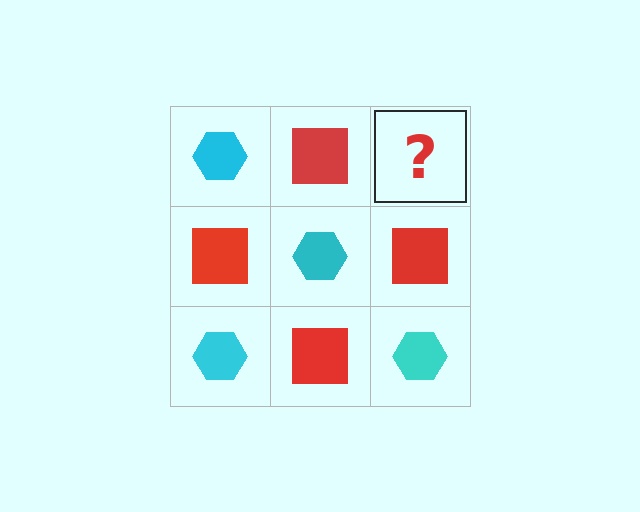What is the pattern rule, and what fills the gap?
The rule is that it alternates cyan hexagon and red square in a checkerboard pattern. The gap should be filled with a cyan hexagon.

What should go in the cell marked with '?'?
The missing cell should contain a cyan hexagon.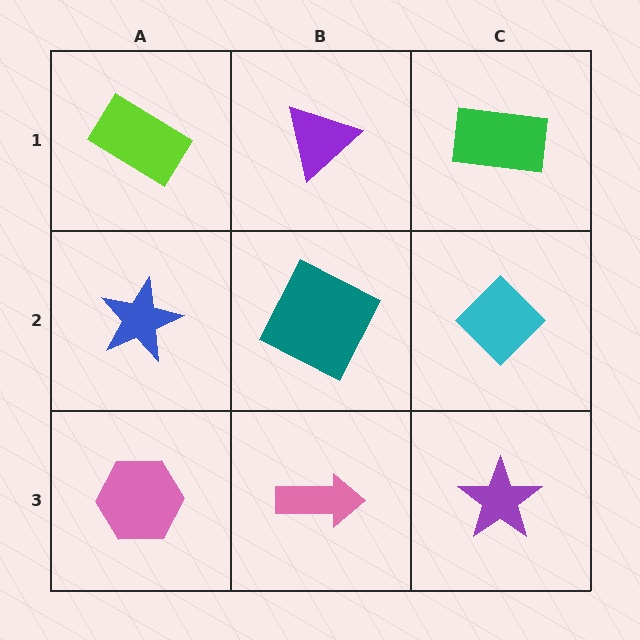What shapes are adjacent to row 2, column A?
A lime rectangle (row 1, column A), a pink hexagon (row 3, column A), a teal square (row 2, column B).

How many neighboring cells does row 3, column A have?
2.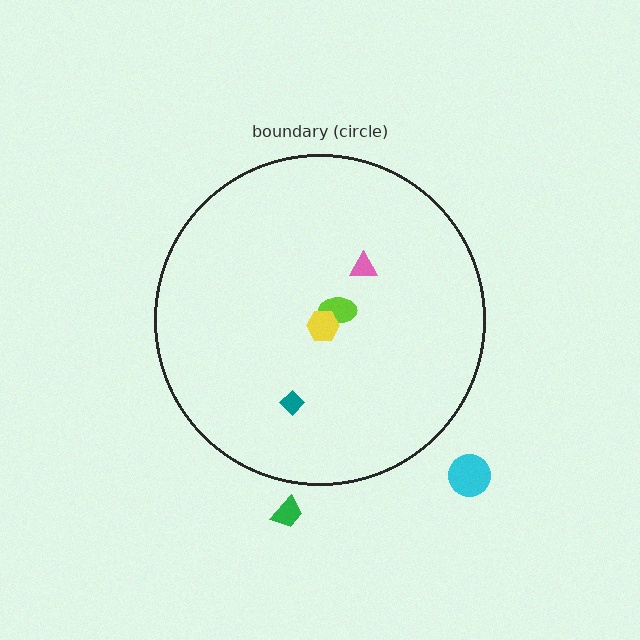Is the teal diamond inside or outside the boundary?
Inside.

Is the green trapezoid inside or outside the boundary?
Outside.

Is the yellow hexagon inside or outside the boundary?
Inside.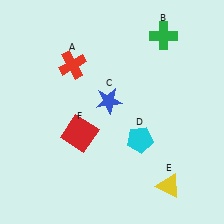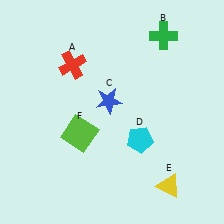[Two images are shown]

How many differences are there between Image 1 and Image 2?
There is 1 difference between the two images.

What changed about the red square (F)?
In Image 1, F is red. In Image 2, it changed to lime.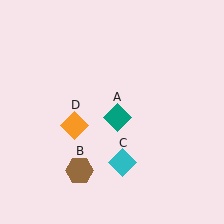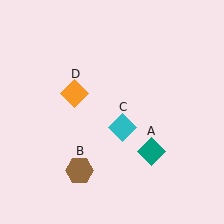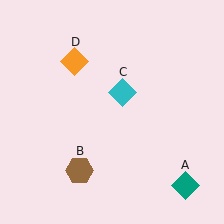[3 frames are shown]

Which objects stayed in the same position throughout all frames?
Brown hexagon (object B) remained stationary.